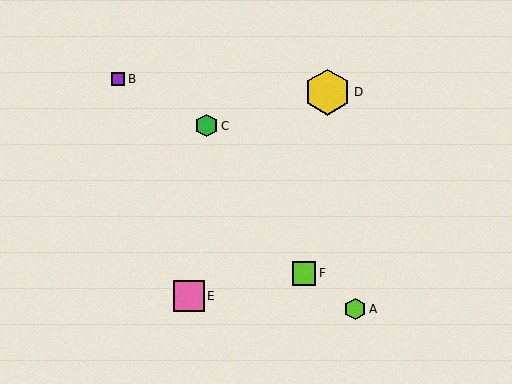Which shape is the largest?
The yellow hexagon (labeled D) is the largest.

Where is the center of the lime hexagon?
The center of the lime hexagon is at (355, 309).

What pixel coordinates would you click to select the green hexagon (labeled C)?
Click at (207, 126) to select the green hexagon C.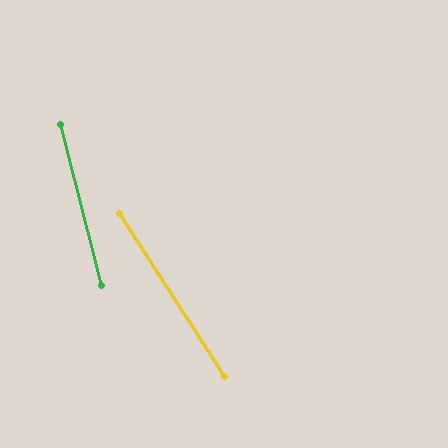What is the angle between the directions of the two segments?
Approximately 18 degrees.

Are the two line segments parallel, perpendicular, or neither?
Neither parallel nor perpendicular — they differ by about 18°.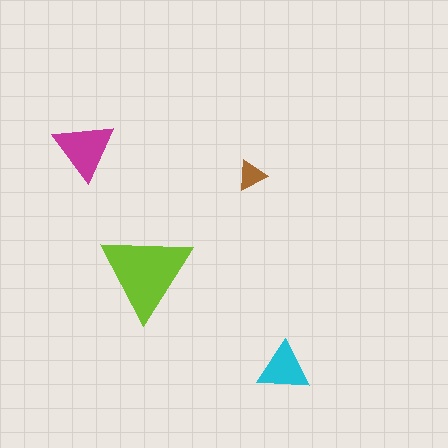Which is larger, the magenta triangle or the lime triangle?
The lime one.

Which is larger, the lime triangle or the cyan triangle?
The lime one.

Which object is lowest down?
The cyan triangle is bottommost.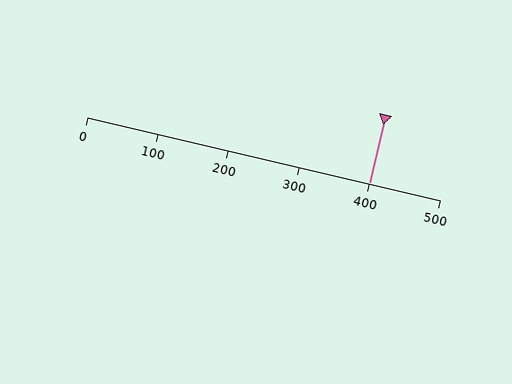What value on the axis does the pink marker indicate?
The marker indicates approximately 400.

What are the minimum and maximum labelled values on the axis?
The axis runs from 0 to 500.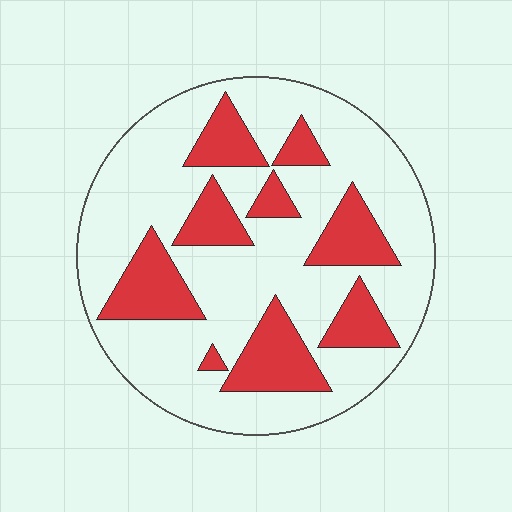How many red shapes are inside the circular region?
9.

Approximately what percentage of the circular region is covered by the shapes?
Approximately 30%.